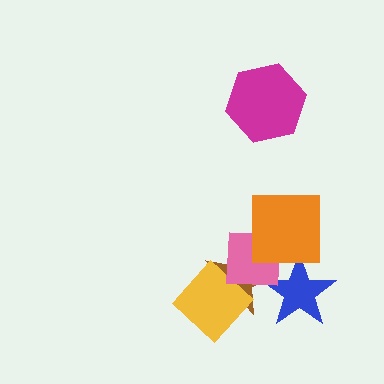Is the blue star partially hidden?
Yes, it is partially covered by another shape.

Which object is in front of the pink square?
The orange square is in front of the pink square.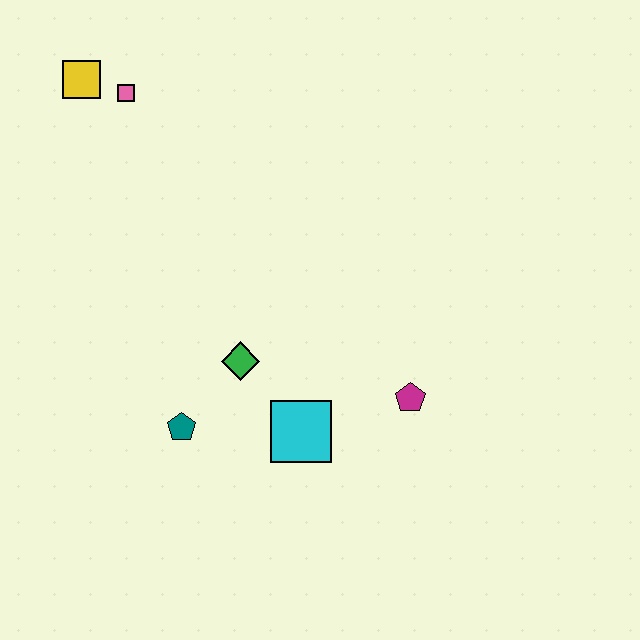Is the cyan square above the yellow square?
No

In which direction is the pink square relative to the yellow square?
The pink square is to the right of the yellow square.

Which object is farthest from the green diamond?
The yellow square is farthest from the green diamond.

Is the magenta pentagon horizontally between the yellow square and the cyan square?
No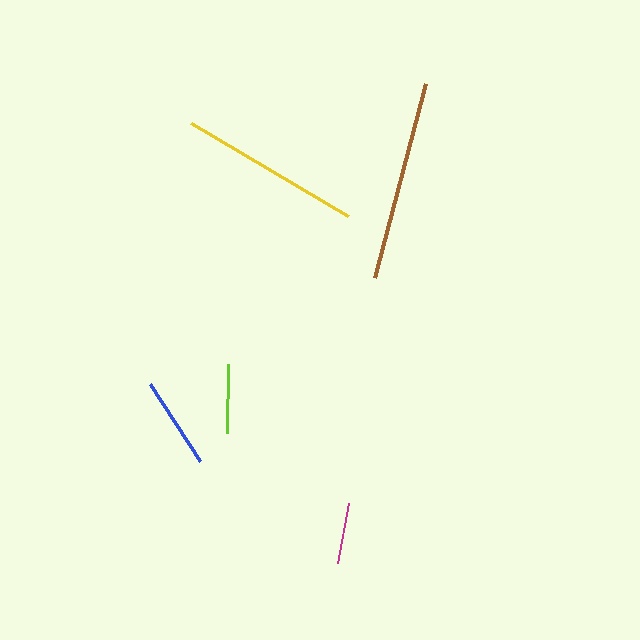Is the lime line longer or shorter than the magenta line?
The lime line is longer than the magenta line.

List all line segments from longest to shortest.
From longest to shortest: brown, yellow, blue, lime, magenta.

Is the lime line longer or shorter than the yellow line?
The yellow line is longer than the lime line.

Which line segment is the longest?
The brown line is the longest at approximately 200 pixels.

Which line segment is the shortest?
The magenta line is the shortest at approximately 61 pixels.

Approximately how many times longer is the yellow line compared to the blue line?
The yellow line is approximately 2.0 times the length of the blue line.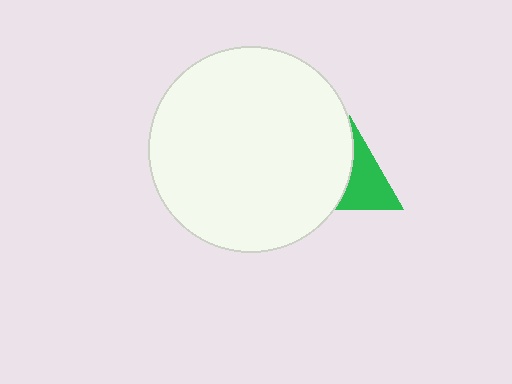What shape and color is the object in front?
The object in front is a white circle.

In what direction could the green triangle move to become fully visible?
The green triangle could move right. That would shift it out from behind the white circle entirely.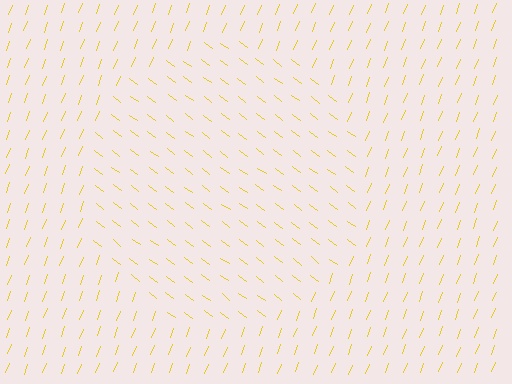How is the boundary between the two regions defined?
The boundary is defined purely by a change in line orientation (approximately 74 degrees difference). All lines are the same color and thickness.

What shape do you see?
I see a circle.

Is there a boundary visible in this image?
Yes, there is a texture boundary formed by a change in line orientation.